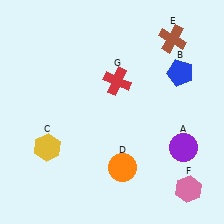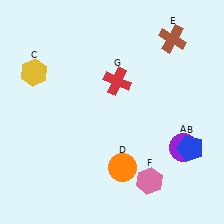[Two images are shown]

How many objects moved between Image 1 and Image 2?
3 objects moved between the two images.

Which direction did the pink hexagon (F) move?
The pink hexagon (F) moved left.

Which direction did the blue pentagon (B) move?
The blue pentagon (B) moved down.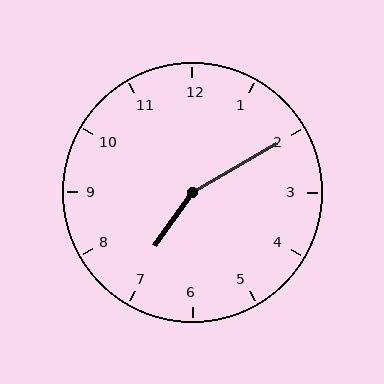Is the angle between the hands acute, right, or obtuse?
It is obtuse.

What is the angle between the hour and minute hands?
Approximately 155 degrees.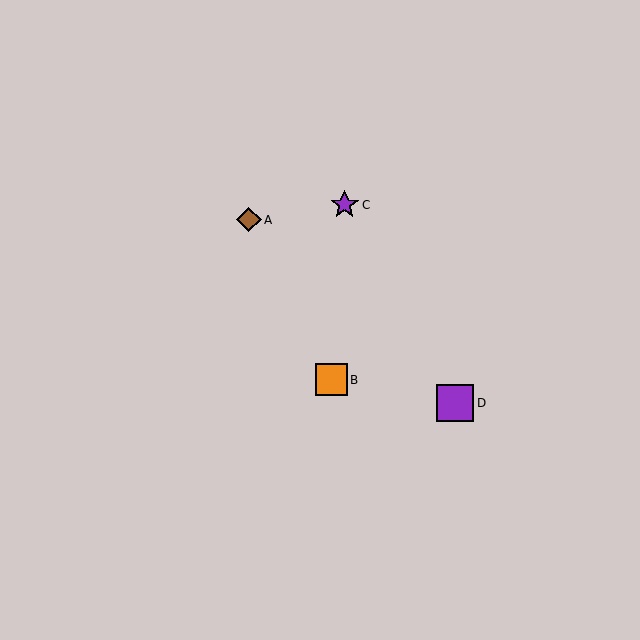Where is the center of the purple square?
The center of the purple square is at (455, 403).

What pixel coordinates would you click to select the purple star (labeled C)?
Click at (345, 205) to select the purple star C.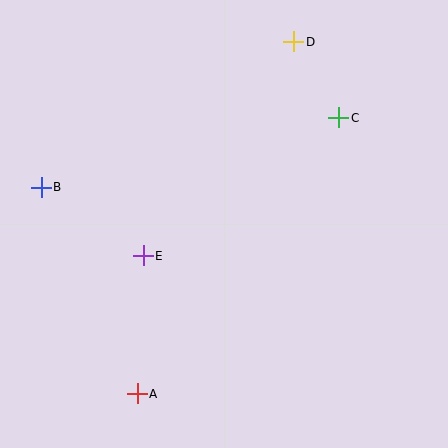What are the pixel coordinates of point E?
Point E is at (143, 256).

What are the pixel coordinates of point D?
Point D is at (294, 42).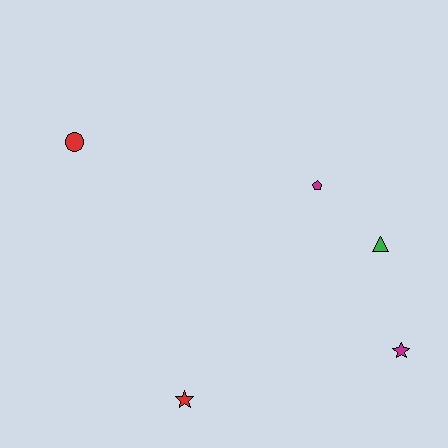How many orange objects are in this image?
There are no orange objects.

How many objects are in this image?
There are 5 objects.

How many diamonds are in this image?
There are no diamonds.